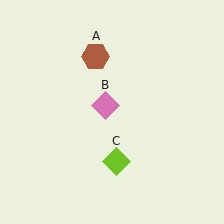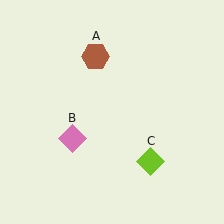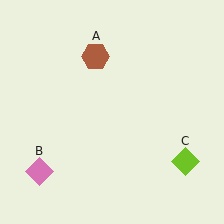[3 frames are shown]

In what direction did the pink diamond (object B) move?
The pink diamond (object B) moved down and to the left.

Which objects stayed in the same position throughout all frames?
Brown hexagon (object A) remained stationary.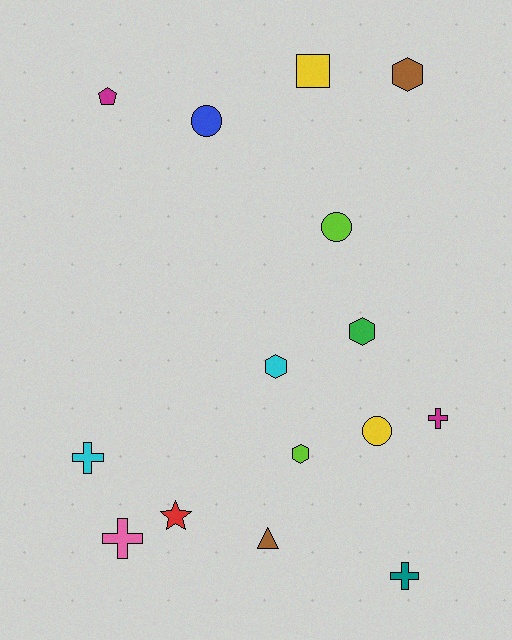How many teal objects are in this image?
There is 1 teal object.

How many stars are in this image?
There is 1 star.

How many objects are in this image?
There are 15 objects.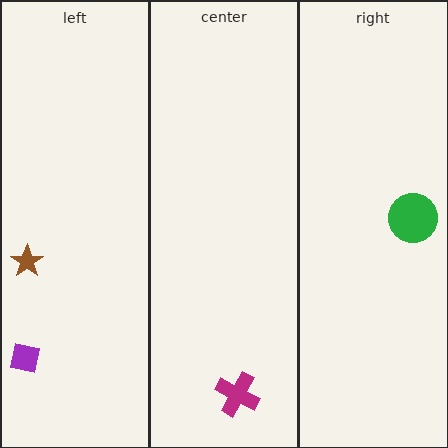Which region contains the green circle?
The right region.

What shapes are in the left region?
The purple square, the brown star.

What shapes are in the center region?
The magenta cross.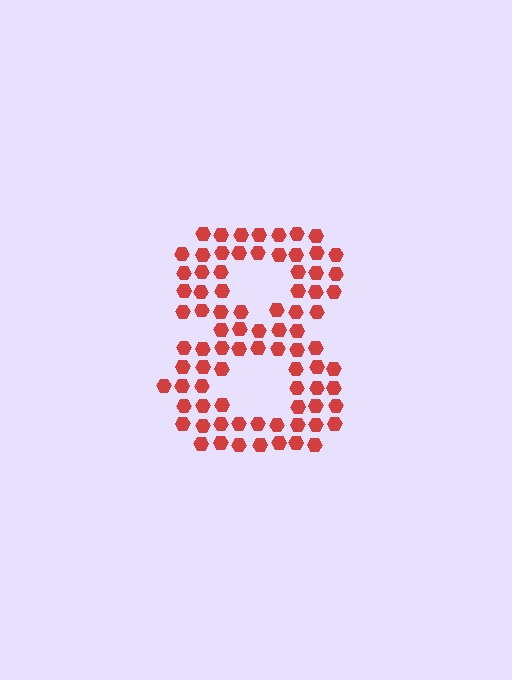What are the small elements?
The small elements are hexagons.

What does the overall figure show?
The overall figure shows the digit 8.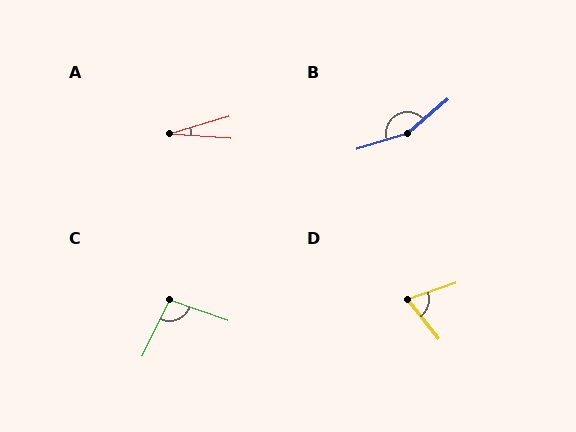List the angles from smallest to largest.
A (20°), D (70°), C (97°), B (157°).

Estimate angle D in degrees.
Approximately 70 degrees.